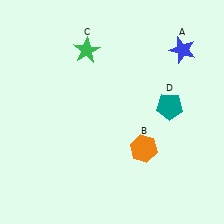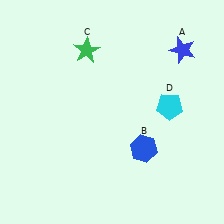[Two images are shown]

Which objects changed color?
B changed from orange to blue. D changed from teal to cyan.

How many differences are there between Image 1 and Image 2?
There are 2 differences between the two images.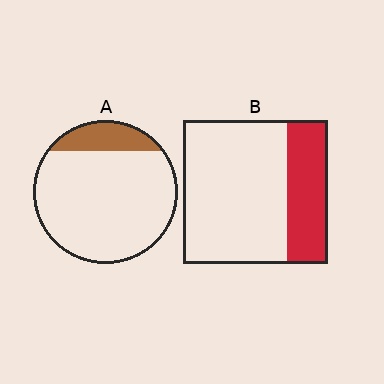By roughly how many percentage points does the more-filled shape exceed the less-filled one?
By roughly 10 percentage points (B over A).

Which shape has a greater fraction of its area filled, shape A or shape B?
Shape B.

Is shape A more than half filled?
No.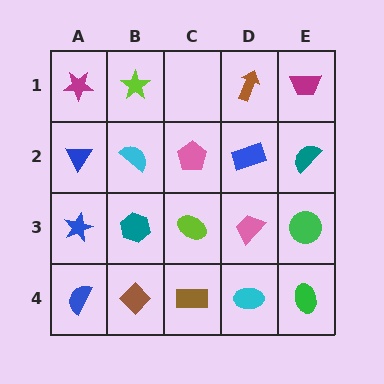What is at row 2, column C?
A pink pentagon.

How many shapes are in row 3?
5 shapes.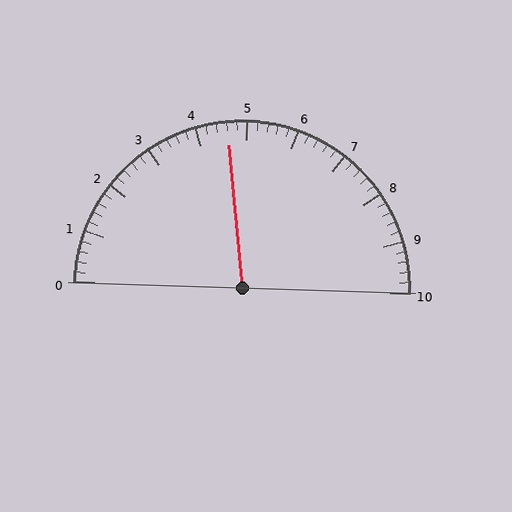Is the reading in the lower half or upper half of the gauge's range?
The reading is in the lower half of the range (0 to 10).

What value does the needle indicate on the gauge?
The needle indicates approximately 4.6.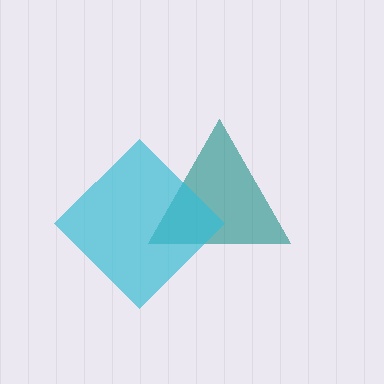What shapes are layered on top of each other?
The layered shapes are: a teal triangle, a cyan diamond.